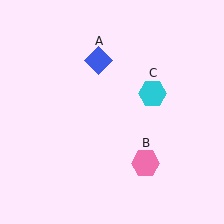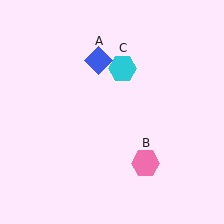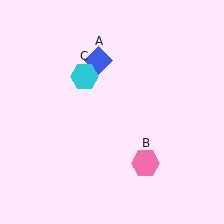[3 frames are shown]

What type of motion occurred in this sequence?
The cyan hexagon (object C) rotated counterclockwise around the center of the scene.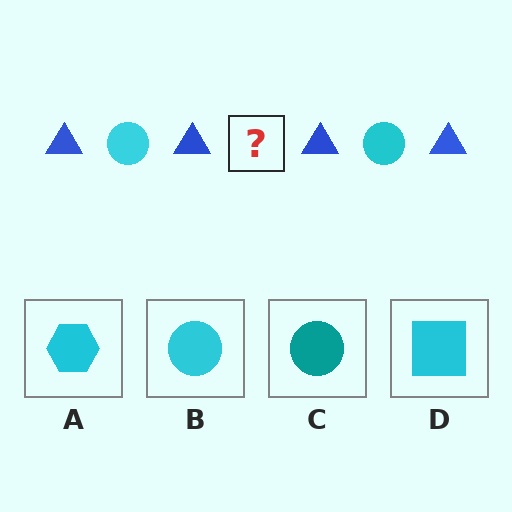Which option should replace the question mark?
Option B.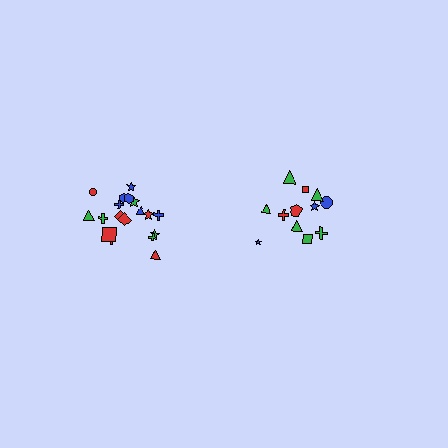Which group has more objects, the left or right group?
The left group.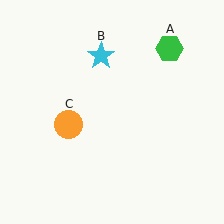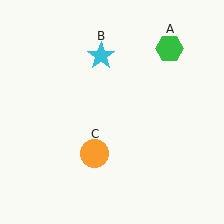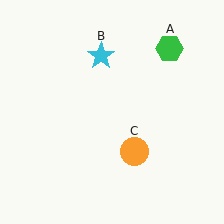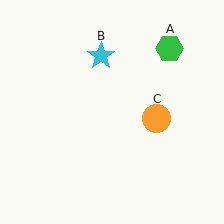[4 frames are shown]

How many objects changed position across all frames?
1 object changed position: orange circle (object C).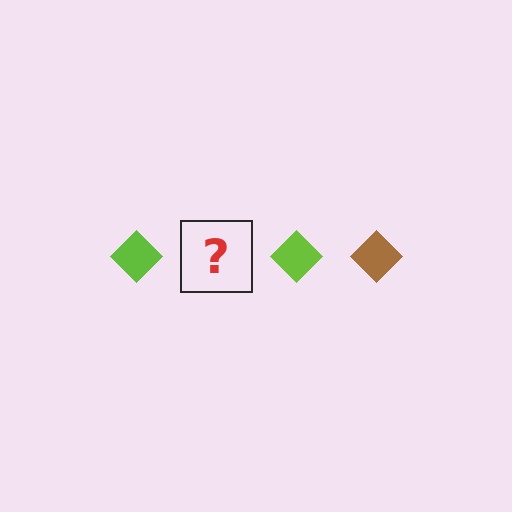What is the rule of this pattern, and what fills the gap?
The rule is that the pattern cycles through lime, brown diamonds. The gap should be filled with a brown diamond.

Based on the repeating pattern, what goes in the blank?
The blank should be a brown diamond.